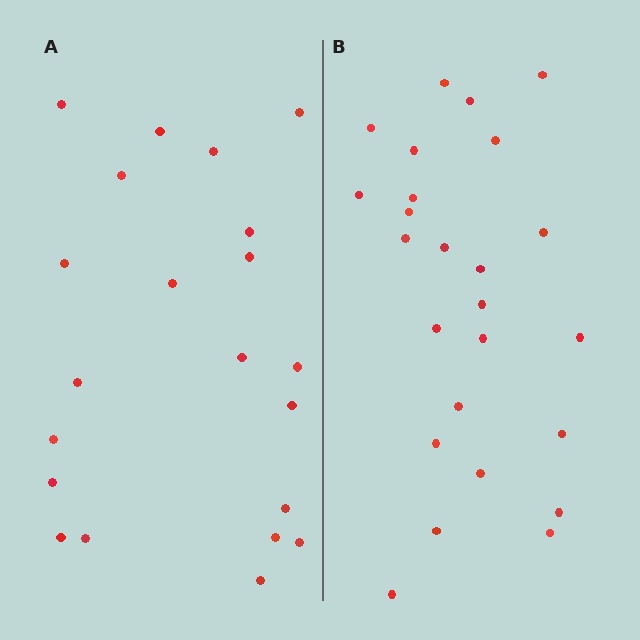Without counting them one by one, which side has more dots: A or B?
Region B (the right region) has more dots.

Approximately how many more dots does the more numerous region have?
Region B has about 4 more dots than region A.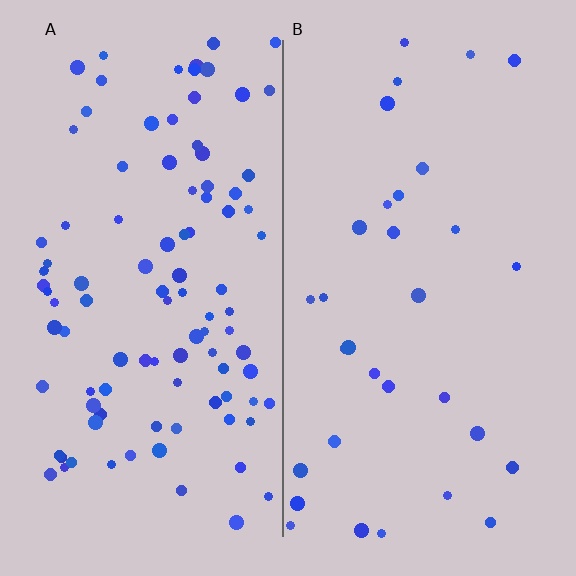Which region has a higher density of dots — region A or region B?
A (the left).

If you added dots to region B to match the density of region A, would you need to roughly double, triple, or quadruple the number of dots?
Approximately triple.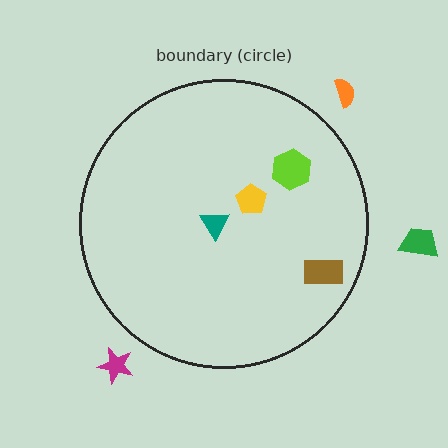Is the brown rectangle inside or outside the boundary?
Inside.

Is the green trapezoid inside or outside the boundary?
Outside.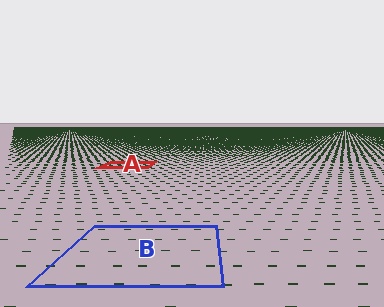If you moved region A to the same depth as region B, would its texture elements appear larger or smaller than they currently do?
They would appear larger. At a closer depth, the same texture elements are projected at a bigger on-screen size.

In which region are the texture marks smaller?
The texture marks are smaller in region A, because it is farther away.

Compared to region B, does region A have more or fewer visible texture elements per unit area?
Region A has more texture elements per unit area — they are packed more densely because it is farther away.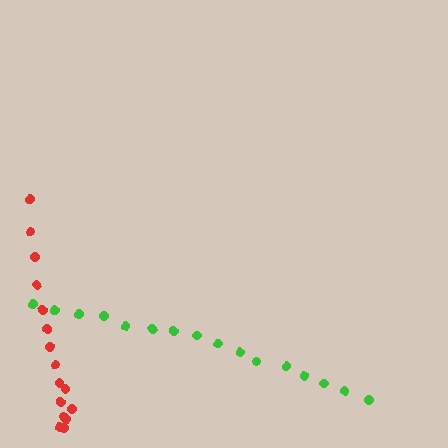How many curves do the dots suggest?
There are 2 distinct paths.